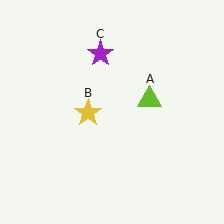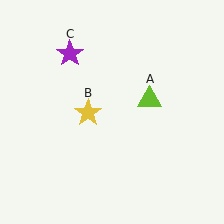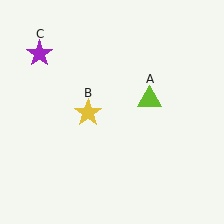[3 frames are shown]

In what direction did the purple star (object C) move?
The purple star (object C) moved left.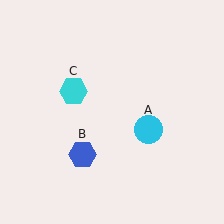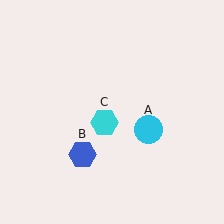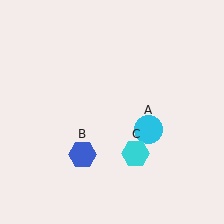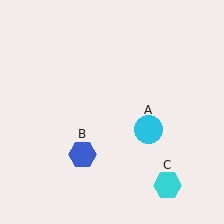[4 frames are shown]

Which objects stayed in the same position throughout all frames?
Cyan circle (object A) and blue hexagon (object B) remained stationary.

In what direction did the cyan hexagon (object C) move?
The cyan hexagon (object C) moved down and to the right.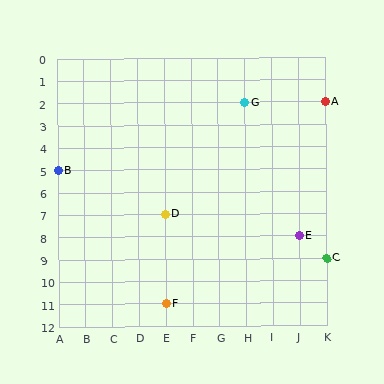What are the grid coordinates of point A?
Point A is at grid coordinates (K, 2).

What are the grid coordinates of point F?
Point F is at grid coordinates (E, 11).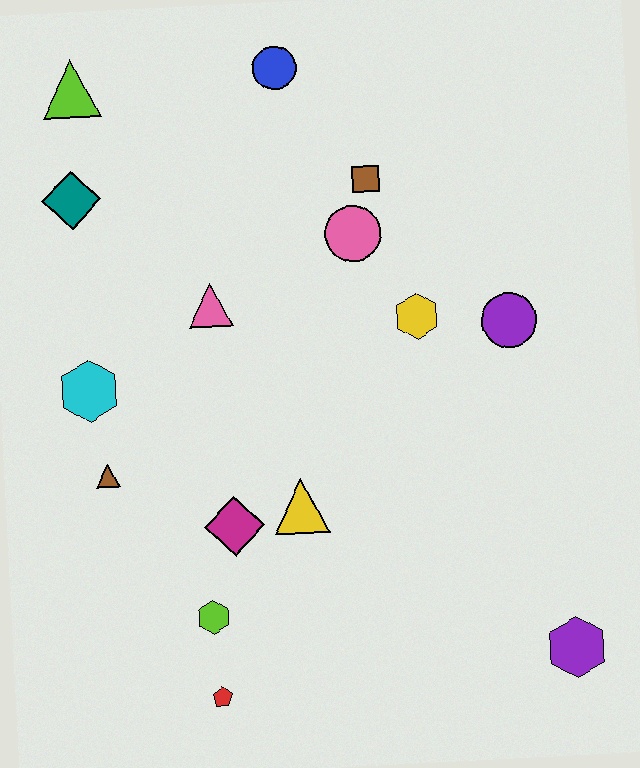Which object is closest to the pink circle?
The brown square is closest to the pink circle.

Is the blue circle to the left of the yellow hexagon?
Yes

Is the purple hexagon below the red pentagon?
No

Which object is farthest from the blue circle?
The purple hexagon is farthest from the blue circle.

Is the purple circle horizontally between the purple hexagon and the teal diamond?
Yes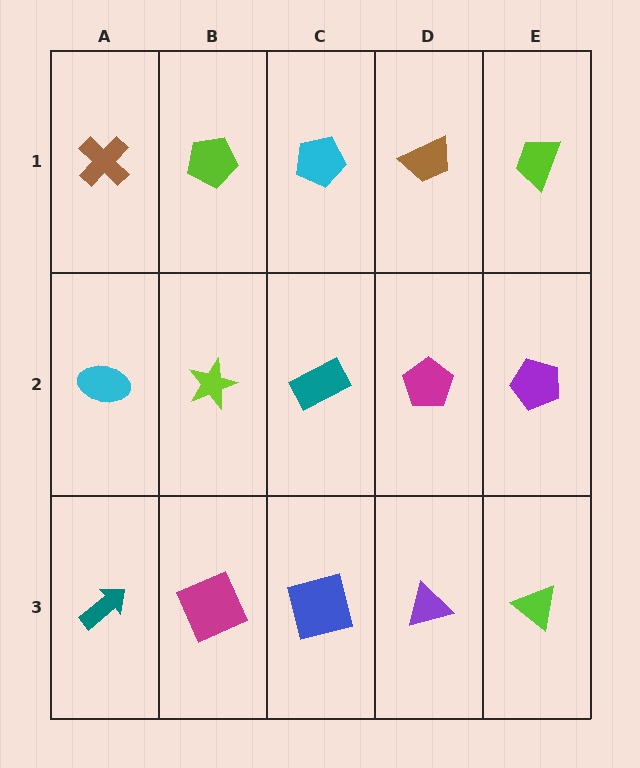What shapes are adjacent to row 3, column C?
A teal rectangle (row 2, column C), a magenta square (row 3, column B), a purple triangle (row 3, column D).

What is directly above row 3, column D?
A magenta pentagon.